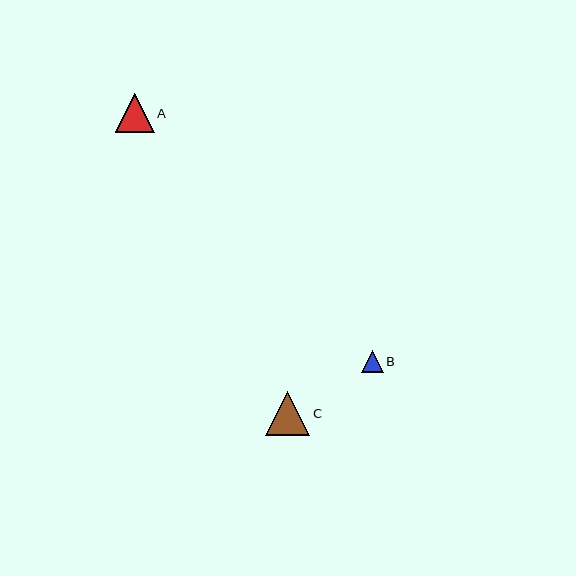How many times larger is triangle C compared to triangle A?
Triangle C is approximately 1.1 times the size of triangle A.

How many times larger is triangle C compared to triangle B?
Triangle C is approximately 2.0 times the size of triangle B.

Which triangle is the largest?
Triangle C is the largest with a size of approximately 44 pixels.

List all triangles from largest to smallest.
From largest to smallest: C, A, B.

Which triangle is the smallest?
Triangle B is the smallest with a size of approximately 22 pixels.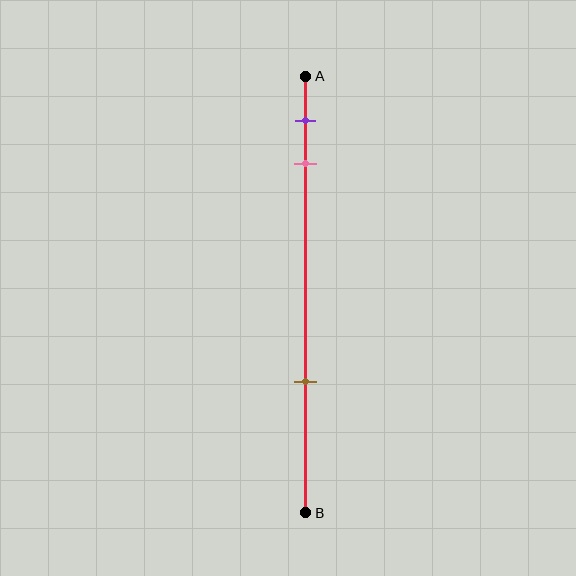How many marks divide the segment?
There are 3 marks dividing the segment.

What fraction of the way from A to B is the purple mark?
The purple mark is approximately 10% (0.1) of the way from A to B.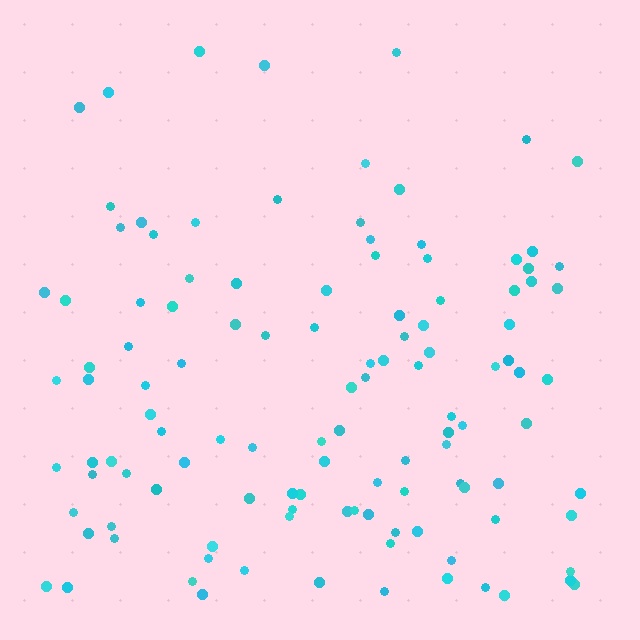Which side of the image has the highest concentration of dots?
The bottom.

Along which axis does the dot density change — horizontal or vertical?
Vertical.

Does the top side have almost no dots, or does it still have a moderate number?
Still a moderate number, just noticeably fewer than the bottom.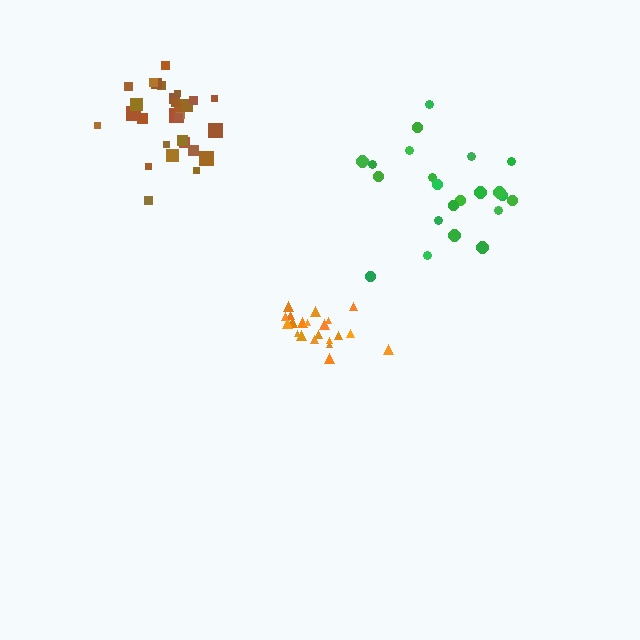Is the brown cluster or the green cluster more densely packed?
Brown.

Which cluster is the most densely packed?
Orange.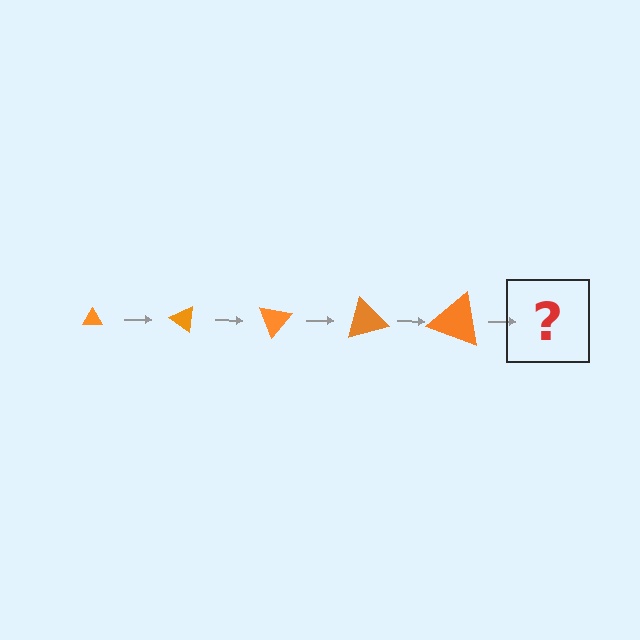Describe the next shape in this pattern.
It should be a triangle, larger than the previous one and rotated 175 degrees from the start.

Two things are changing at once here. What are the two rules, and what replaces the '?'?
The two rules are that the triangle grows larger each step and it rotates 35 degrees each step. The '?' should be a triangle, larger than the previous one and rotated 175 degrees from the start.